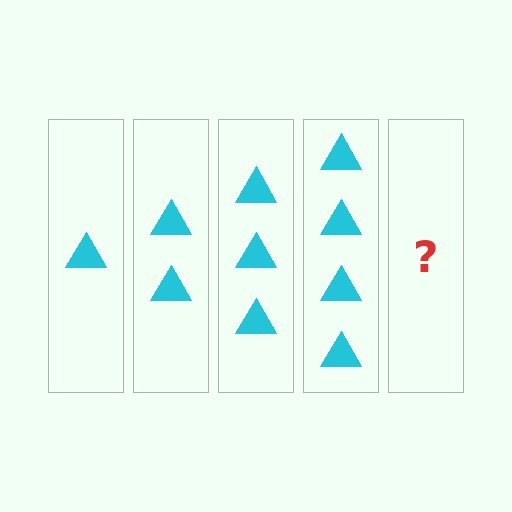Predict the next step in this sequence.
The next step is 5 triangles.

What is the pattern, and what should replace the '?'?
The pattern is that each step adds one more triangle. The '?' should be 5 triangles.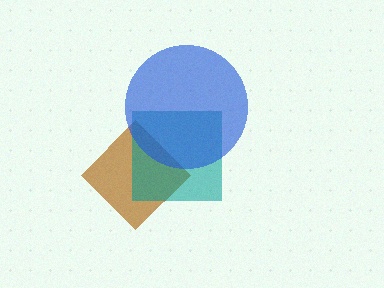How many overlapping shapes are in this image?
There are 3 overlapping shapes in the image.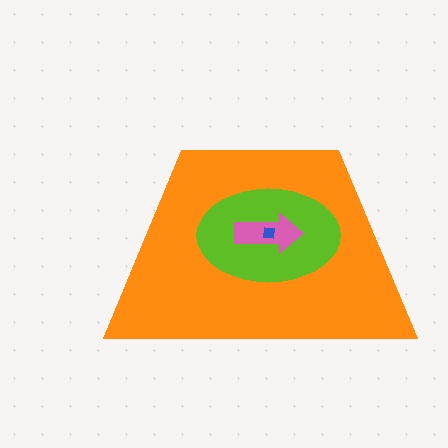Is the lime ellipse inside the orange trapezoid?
Yes.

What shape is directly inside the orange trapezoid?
The lime ellipse.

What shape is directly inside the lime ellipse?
The pink arrow.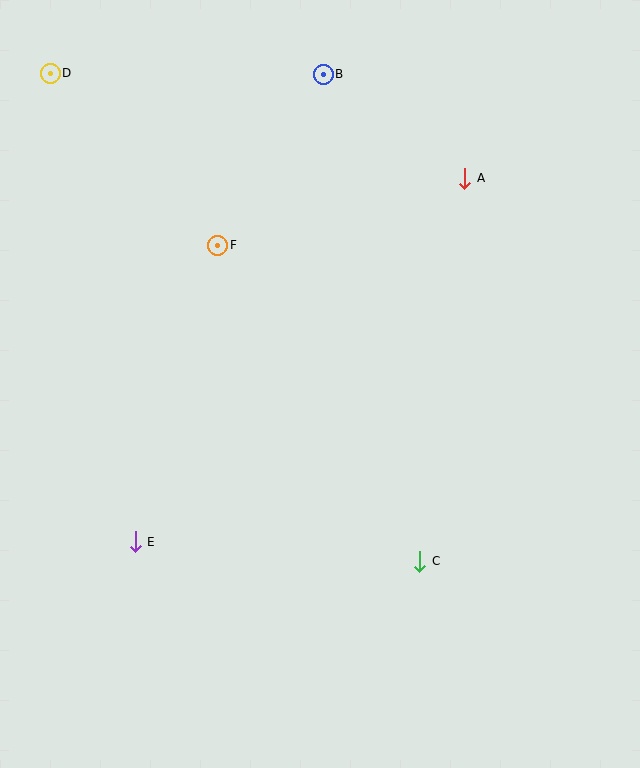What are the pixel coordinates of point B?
Point B is at (323, 74).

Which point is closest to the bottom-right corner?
Point C is closest to the bottom-right corner.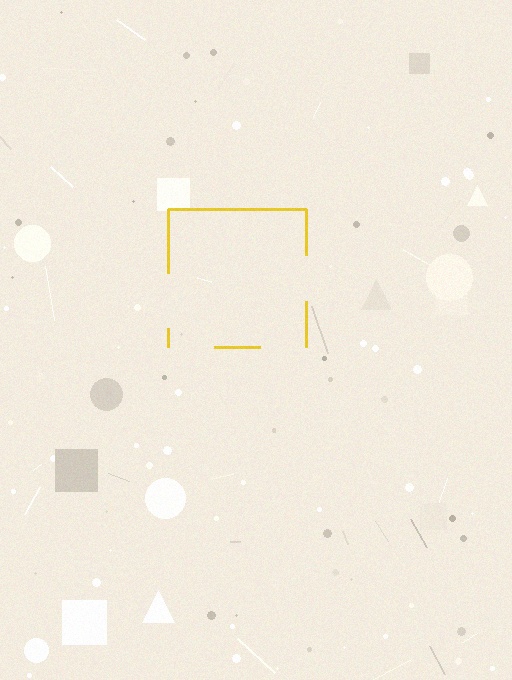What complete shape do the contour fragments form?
The contour fragments form a square.